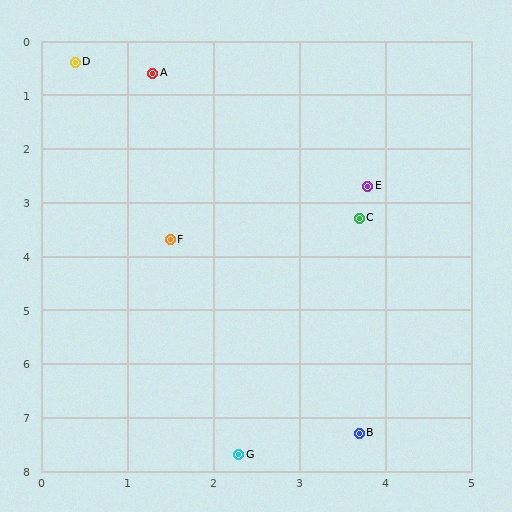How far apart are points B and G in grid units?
Points B and G are about 1.5 grid units apart.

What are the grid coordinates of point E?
Point E is at approximately (3.8, 2.7).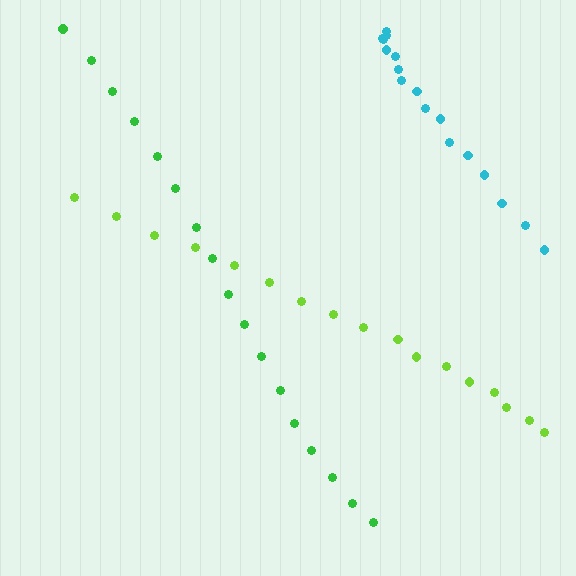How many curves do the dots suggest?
There are 3 distinct paths.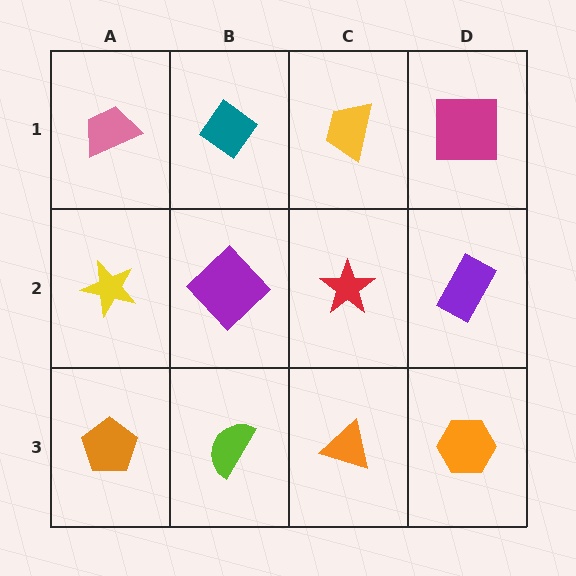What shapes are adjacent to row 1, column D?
A purple rectangle (row 2, column D), a yellow trapezoid (row 1, column C).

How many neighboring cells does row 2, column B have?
4.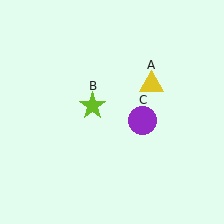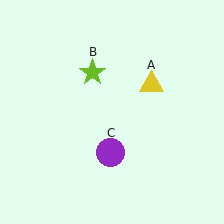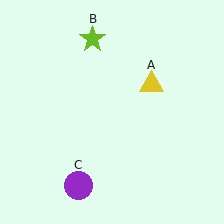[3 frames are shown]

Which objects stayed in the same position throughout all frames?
Yellow triangle (object A) remained stationary.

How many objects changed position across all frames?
2 objects changed position: lime star (object B), purple circle (object C).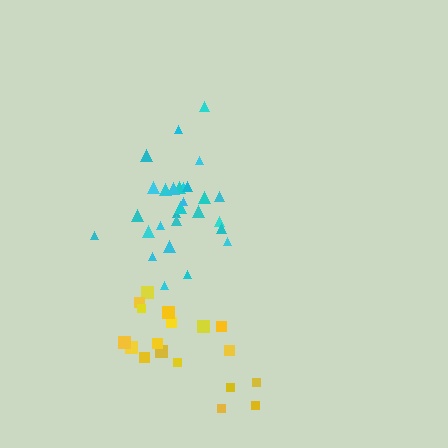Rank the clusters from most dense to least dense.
cyan, yellow.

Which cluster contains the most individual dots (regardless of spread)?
Cyan (28).